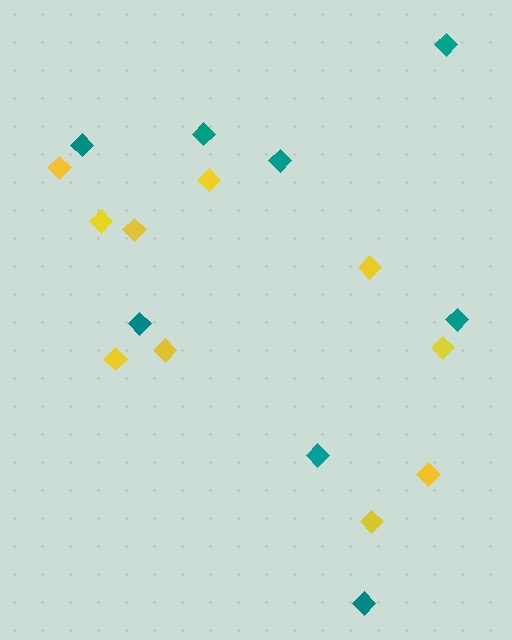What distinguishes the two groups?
There are 2 groups: one group of teal diamonds (8) and one group of yellow diamonds (10).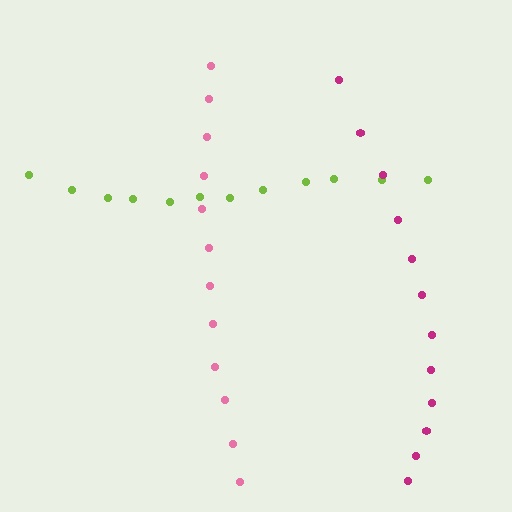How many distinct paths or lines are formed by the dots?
There are 3 distinct paths.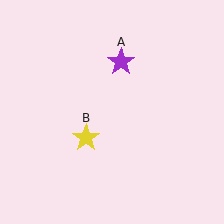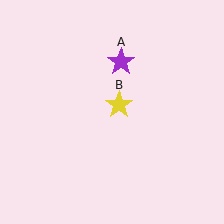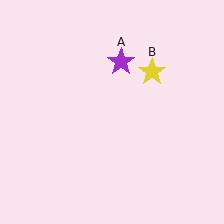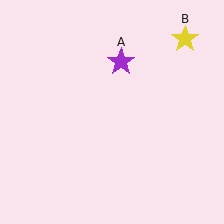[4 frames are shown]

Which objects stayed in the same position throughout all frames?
Purple star (object A) remained stationary.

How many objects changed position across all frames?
1 object changed position: yellow star (object B).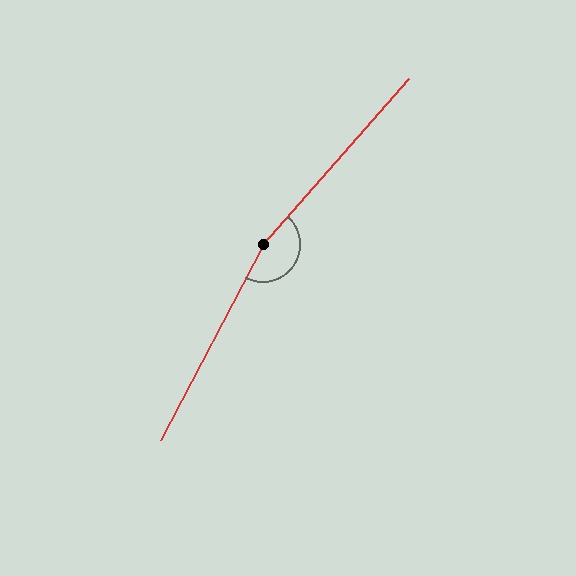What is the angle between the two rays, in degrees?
Approximately 166 degrees.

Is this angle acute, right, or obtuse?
It is obtuse.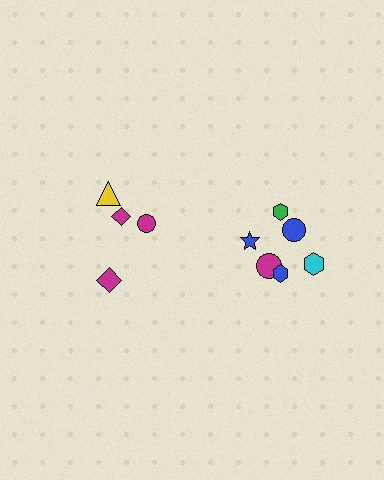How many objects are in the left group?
There are 4 objects.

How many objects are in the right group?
There are 6 objects.